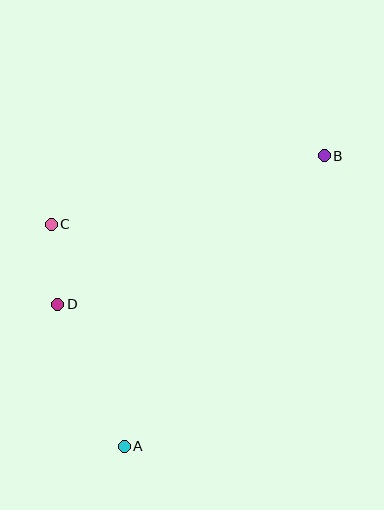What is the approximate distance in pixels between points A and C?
The distance between A and C is approximately 233 pixels.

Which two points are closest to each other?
Points C and D are closest to each other.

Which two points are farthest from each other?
Points A and B are farthest from each other.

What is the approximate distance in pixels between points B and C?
The distance between B and C is approximately 281 pixels.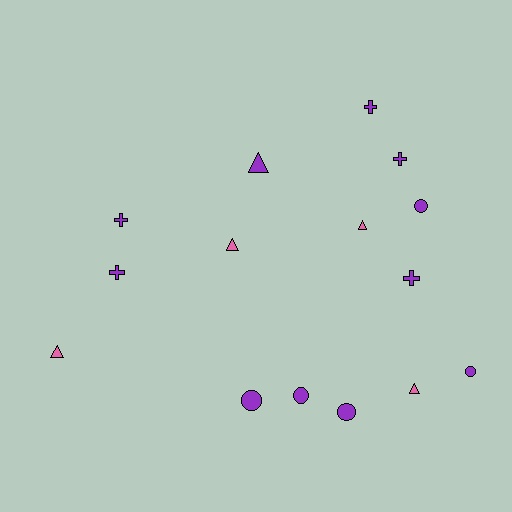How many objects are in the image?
There are 15 objects.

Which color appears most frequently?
Purple, with 11 objects.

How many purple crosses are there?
There are 5 purple crosses.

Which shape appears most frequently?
Triangle, with 5 objects.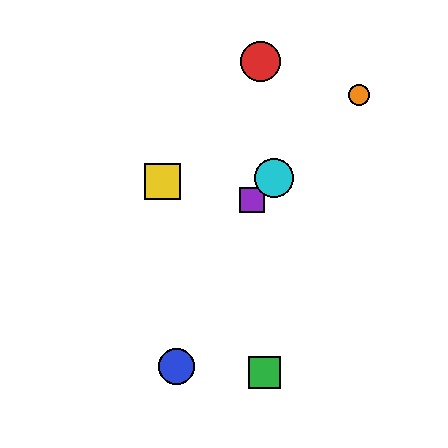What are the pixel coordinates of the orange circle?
The orange circle is at (359, 95).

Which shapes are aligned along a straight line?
The purple square, the orange circle, the cyan circle are aligned along a straight line.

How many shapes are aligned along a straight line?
3 shapes (the purple square, the orange circle, the cyan circle) are aligned along a straight line.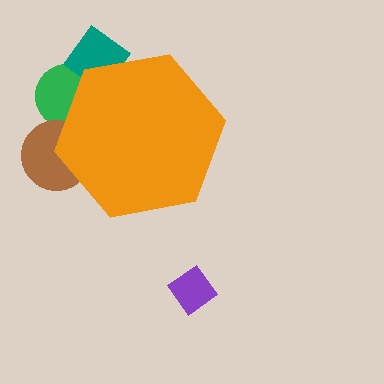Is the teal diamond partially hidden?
Yes, the teal diamond is partially hidden behind the orange hexagon.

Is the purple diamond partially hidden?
No, the purple diamond is fully visible.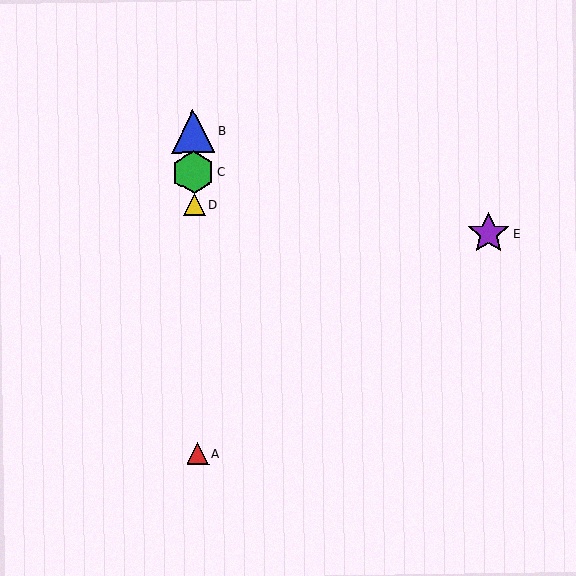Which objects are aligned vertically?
Objects A, B, C, D are aligned vertically.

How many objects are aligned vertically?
4 objects (A, B, C, D) are aligned vertically.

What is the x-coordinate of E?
Object E is at x≈489.